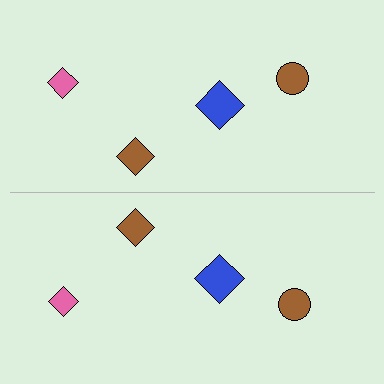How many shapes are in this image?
There are 8 shapes in this image.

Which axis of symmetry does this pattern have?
The pattern has a horizontal axis of symmetry running through the center of the image.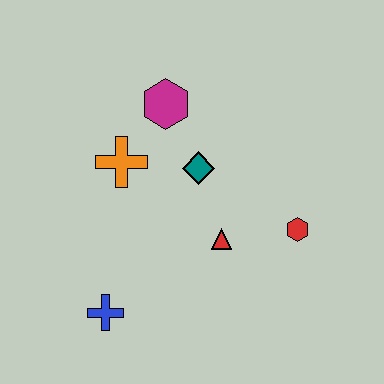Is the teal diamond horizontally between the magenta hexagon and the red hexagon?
Yes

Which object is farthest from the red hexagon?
The blue cross is farthest from the red hexagon.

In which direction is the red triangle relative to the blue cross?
The red triangle is to the right of the blue cross.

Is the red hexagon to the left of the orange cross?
No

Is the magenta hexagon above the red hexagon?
Yes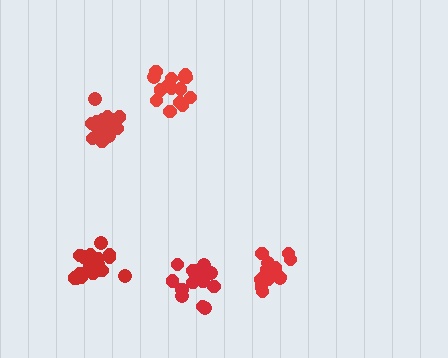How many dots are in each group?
Group 1: 18 dots, Group 2: 16 dots, Group 3: 17 dots, Group 4: 15 dots, Group 5: 18 dots (84 total).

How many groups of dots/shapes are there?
There are 5 groups.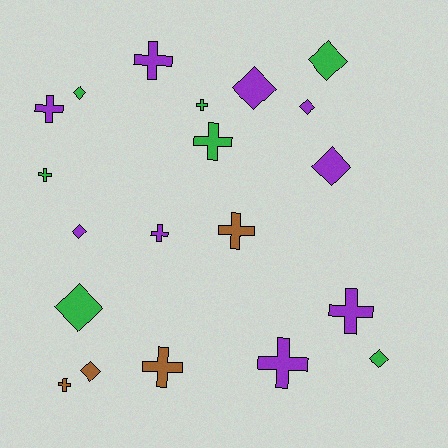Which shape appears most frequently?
Cross, with 11 objects.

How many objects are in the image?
There are 20 objects.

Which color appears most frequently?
Purple, with 9 objects.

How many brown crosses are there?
There are 3 brown crosses.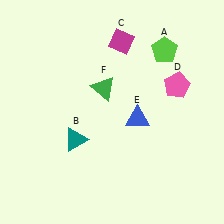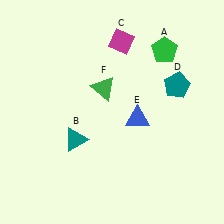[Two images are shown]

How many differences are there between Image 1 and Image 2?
There are 2 differences between the two images.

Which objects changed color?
A changed from lime to green. D changed from pink to teal.